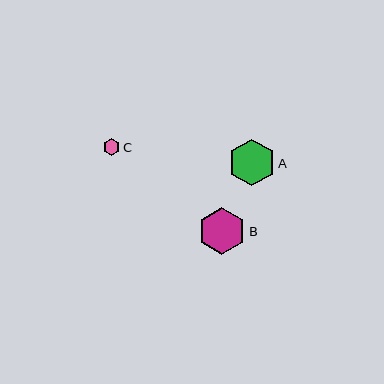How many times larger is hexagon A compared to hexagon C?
Hexagon A is approximately 2.7 times the size of hexagon C.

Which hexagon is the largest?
Hexagon B is the largest with a size of approximately 48 pixels.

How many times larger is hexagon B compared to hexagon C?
Hexagon B is approximately 2.8 times the size of hexagon C.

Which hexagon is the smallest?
Hexagon C is the smallest with a size of approximately 17 pixels.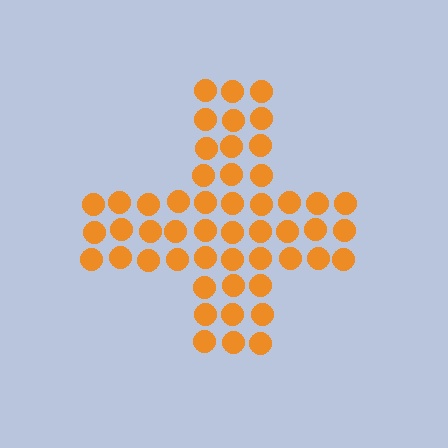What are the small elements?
The small elements are circles.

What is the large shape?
The large shape is a cross.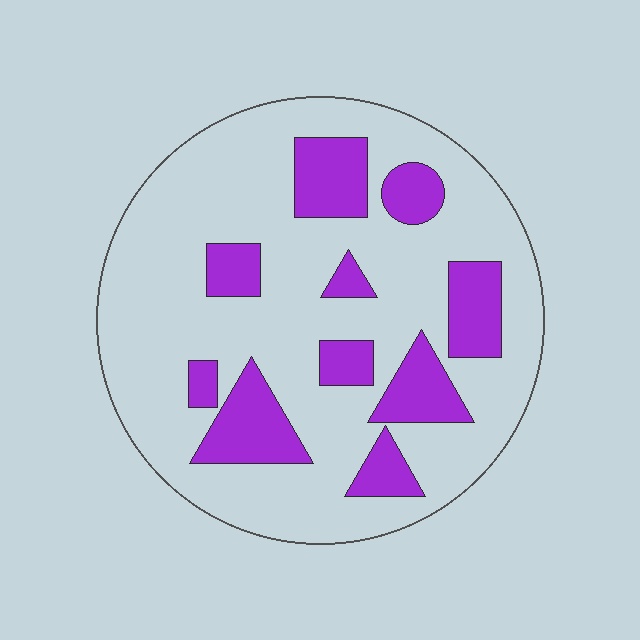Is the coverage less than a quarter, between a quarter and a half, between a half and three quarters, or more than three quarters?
Less than a quarter.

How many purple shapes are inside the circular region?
10.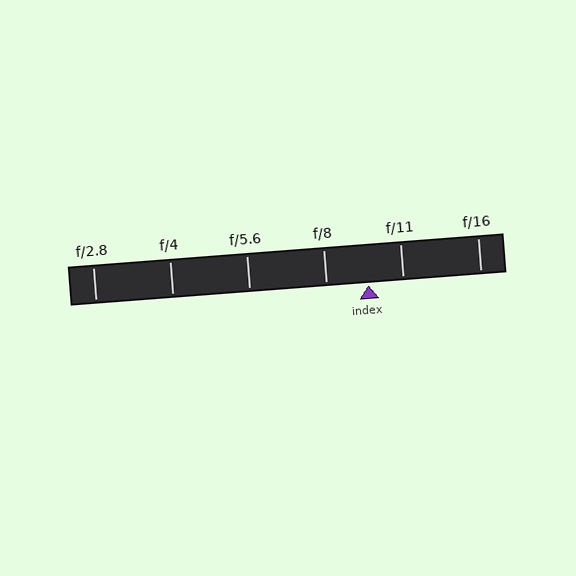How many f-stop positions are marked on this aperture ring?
There are 6 f-stop positions marked.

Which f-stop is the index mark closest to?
The index mark is closest to f/11.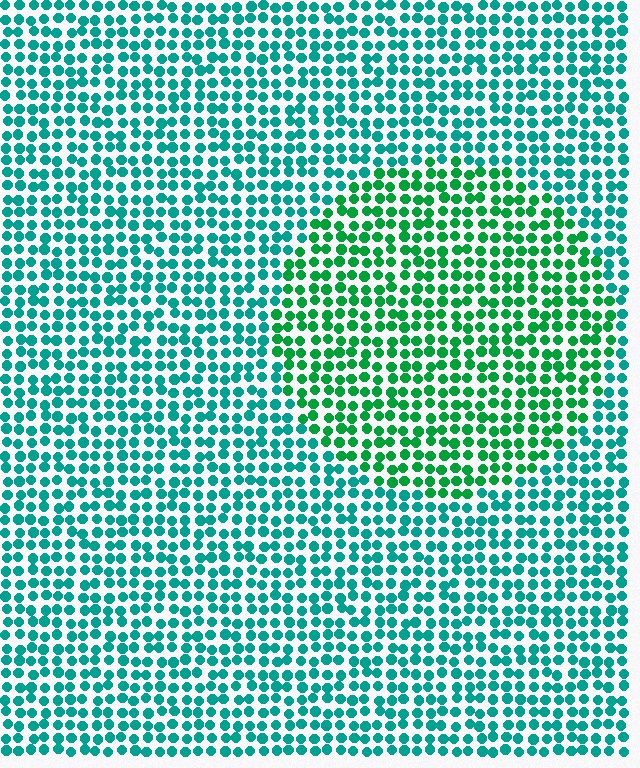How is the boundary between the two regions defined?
The boundary is defined purely by a slight shift in hue (about 33 degrees). Spacing, size, and orientation are identical on both sides.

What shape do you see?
I see a circle.